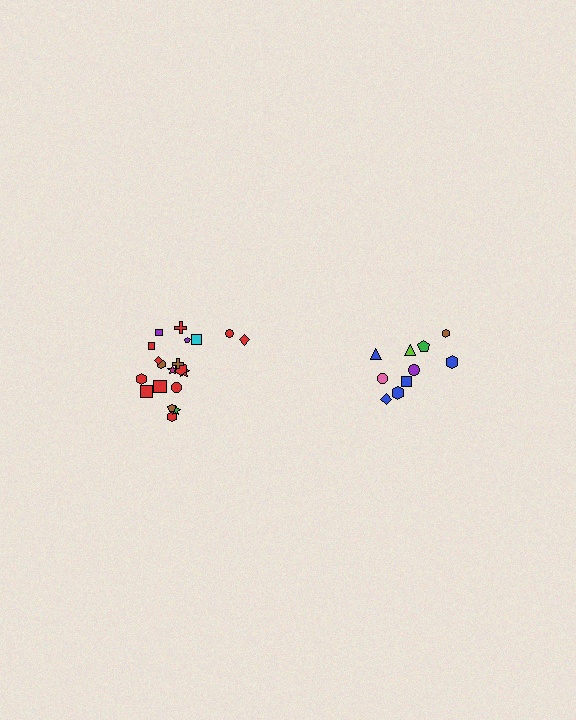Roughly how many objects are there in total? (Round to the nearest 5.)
Roughly 30 objects in total.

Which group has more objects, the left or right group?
The left group.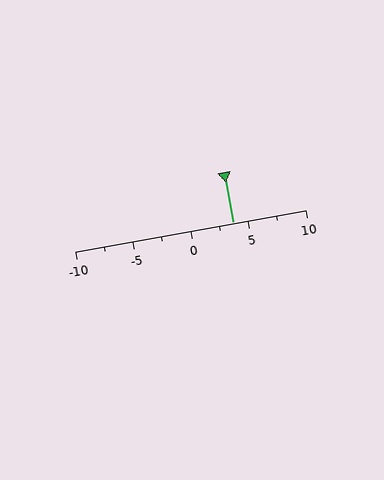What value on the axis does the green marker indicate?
The marker indicates approximately 3.8.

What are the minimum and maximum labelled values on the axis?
The axis runs from -10 to 10.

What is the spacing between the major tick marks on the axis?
The major ticks are spaced 5 apart.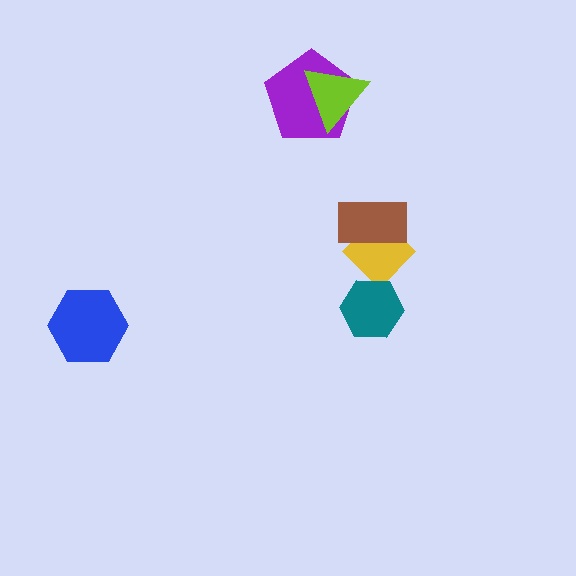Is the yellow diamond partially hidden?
Yes, it is partially covered by another shape.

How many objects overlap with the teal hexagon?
1 object overlaps with the teal hexagon.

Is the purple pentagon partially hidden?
Yes, it is partially covered by another shape.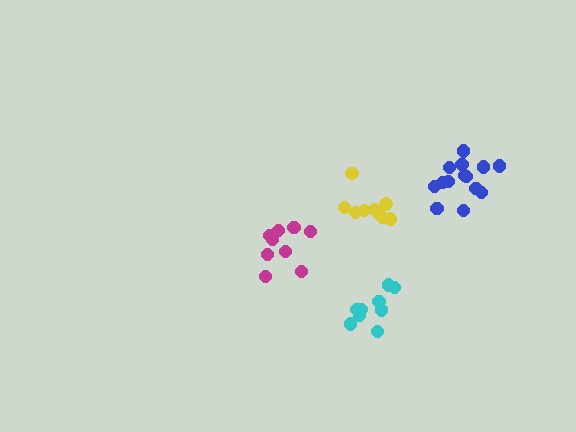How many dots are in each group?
Group 1: 9 dots, Group 2: 9 dots, Group 3: 14 dots, Group 4: 10 dots (42 total).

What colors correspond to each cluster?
The clusters are colored: yellow, magenta, blue, cyan.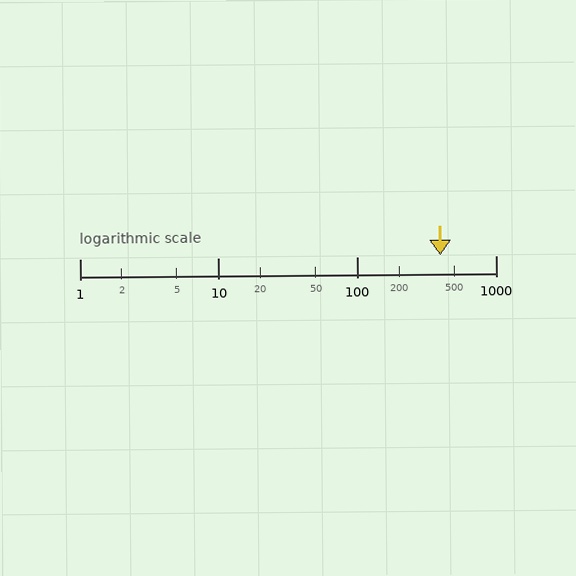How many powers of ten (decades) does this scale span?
The scale spans 3 decades, from 1 to 1000.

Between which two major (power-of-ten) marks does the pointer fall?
The pointer is between 100 and 1000.